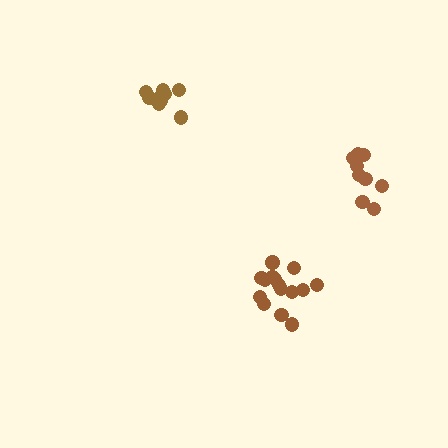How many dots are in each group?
Group 1: 9 dots, Group 2: 15 dots, Group 3: 10 dots (34 total).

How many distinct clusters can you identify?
There are 3 distinct clusters.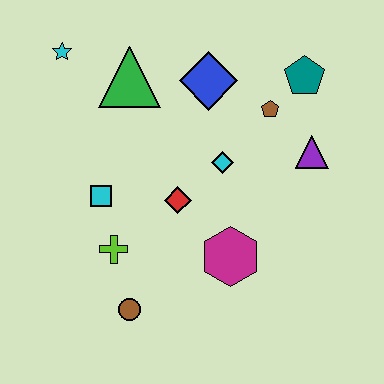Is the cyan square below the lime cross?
No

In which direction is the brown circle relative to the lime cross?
The brown circle is below the lime cross.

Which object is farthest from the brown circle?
The teal pentagon is farthest from the brown circle.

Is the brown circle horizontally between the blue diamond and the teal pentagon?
No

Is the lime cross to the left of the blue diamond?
Yes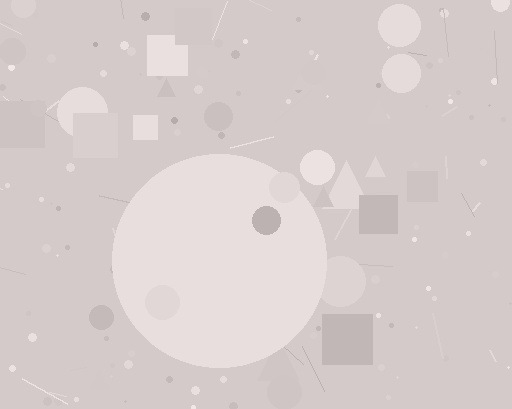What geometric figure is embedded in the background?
A circle is embedded in the background.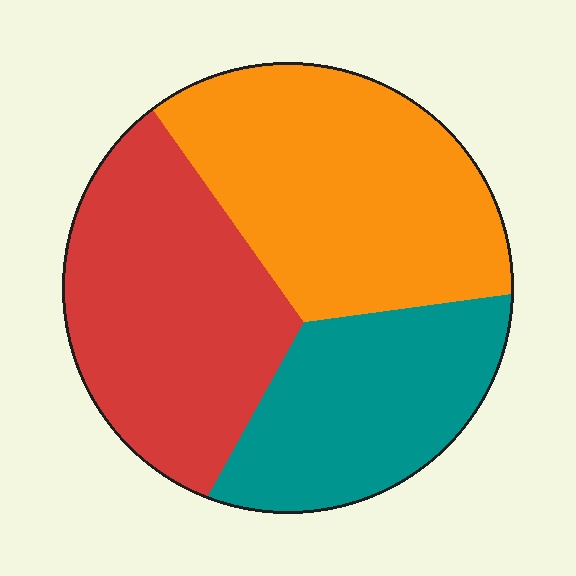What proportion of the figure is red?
Red takes up about one third (1/3) of the figure.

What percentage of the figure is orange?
Orange takes up about three eighths (3/8) of the figure.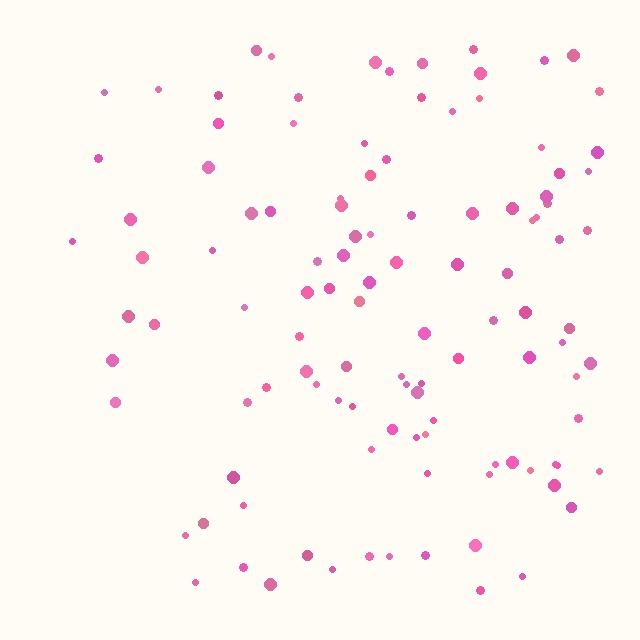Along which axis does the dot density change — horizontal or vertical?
Horizontal.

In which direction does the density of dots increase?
From left to right, with the right side densest.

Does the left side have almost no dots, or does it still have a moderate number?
Still a moderate number, just noticeably fewer than the right.